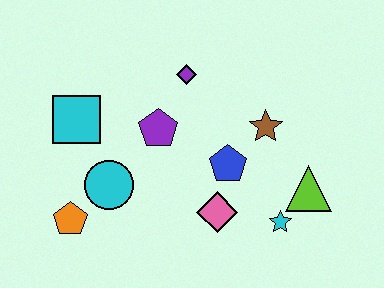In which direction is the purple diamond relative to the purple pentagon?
The purple diamond is above the purple pentagon.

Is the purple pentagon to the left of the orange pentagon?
No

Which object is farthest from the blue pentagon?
The orange pentagon is farthest from the blue pentagon.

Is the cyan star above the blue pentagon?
No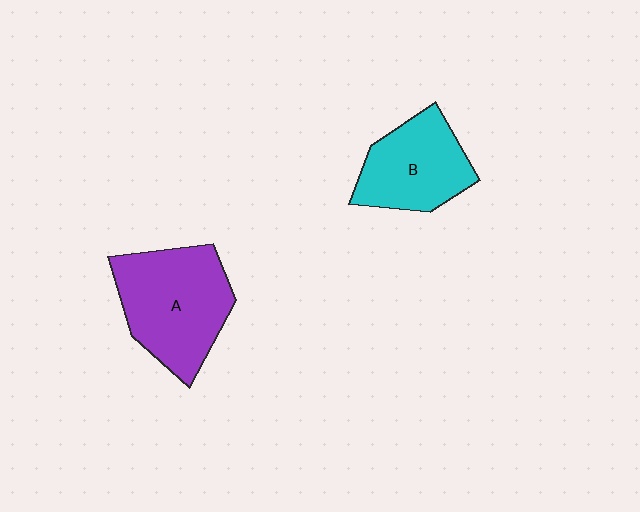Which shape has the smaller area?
Shape B (cyan).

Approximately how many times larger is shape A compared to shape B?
Approximately 1.3 times.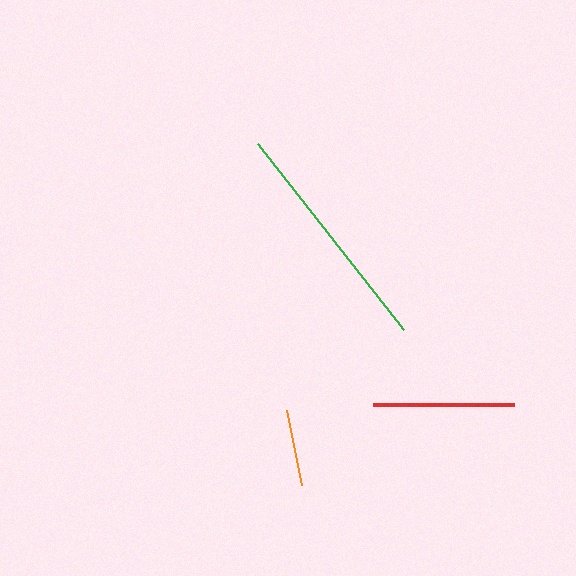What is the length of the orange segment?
The orange segment is approximately 76 pixels long.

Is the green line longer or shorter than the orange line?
The green line is longer than the orange line.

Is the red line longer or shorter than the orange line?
The red line is longer than the orange line.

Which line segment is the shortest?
The orange line is the shortest at approximately 76 pixels.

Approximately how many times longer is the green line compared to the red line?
The green line is approximately 1.7 times the length of the red line.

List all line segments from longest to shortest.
From longest to shortest: green, red, orange.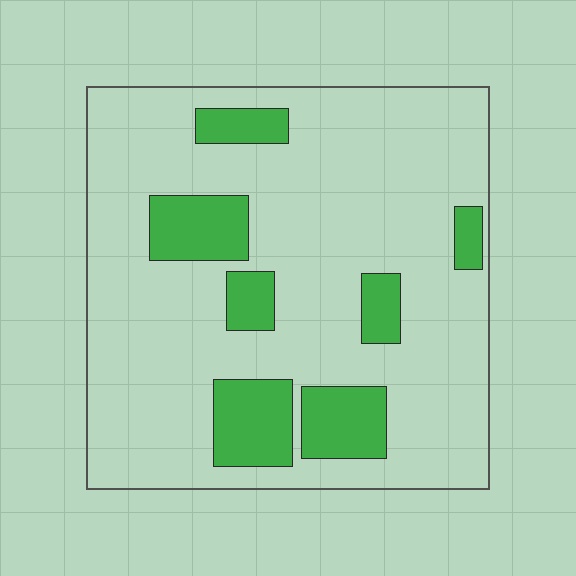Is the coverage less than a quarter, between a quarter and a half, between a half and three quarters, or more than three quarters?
Less than a quarter.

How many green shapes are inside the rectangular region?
7.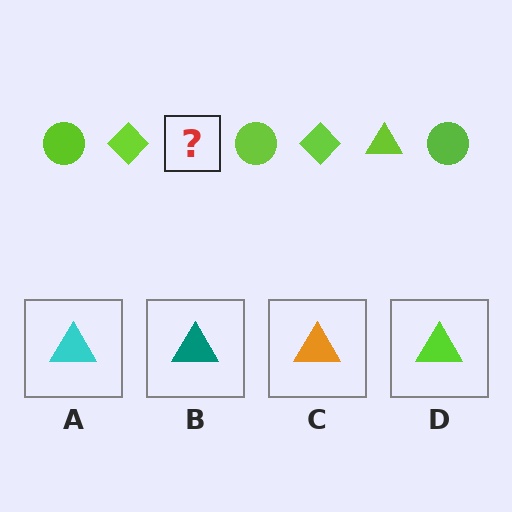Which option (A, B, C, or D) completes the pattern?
D.